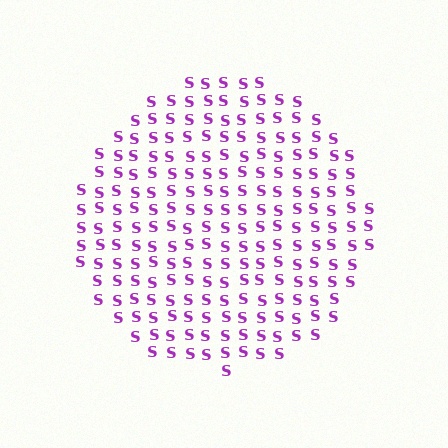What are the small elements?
The small elements are letter S's.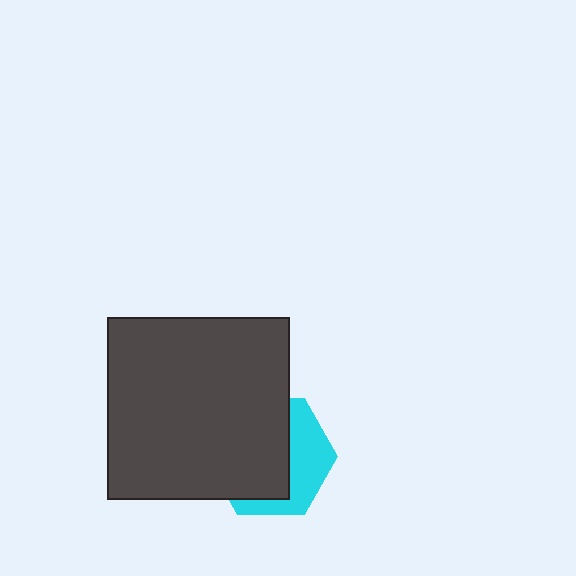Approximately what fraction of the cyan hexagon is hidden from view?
Roughly 61% of the cyan hexagon is hidden behind the dark gray square.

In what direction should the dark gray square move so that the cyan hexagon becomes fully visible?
The dark gray square should move left. That is the shortest direction to clear the overlap and leave the cyan hexagon fully visible.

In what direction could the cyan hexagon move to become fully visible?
The cyan hexagon could move right. That would shift it out from behind the dark gray square entirely.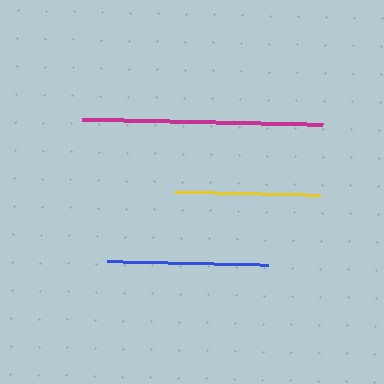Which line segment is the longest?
The magenta line is the longest at approximately 242 pixels.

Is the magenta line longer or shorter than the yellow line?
The magenta line is longer than the yellow line.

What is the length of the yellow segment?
The yellow segment is approximately 145 pixels long.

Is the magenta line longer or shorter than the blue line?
The magenta line is longer than the blue line.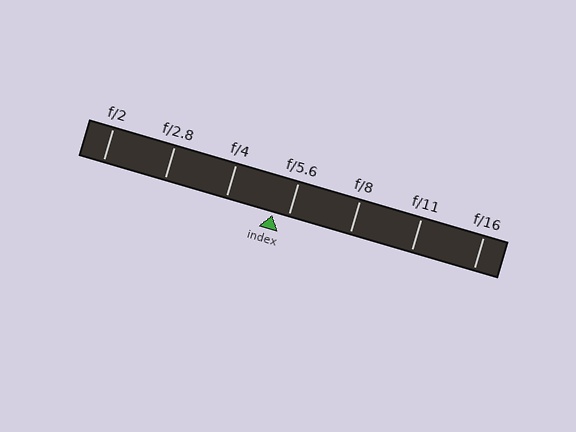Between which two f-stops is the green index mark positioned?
The index mark is between f/4 and f/5.6.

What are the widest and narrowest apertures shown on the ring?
The widest aperture shown is f/2 and the narrowest is f/16.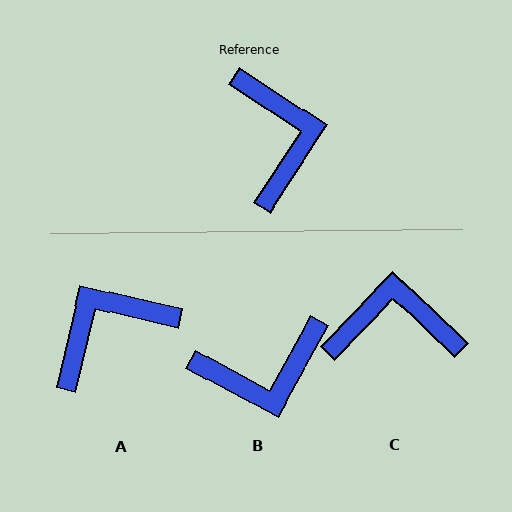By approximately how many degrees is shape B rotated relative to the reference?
Approximately 85 degrees clockwise.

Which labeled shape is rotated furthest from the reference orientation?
A, about 110 degrees away.